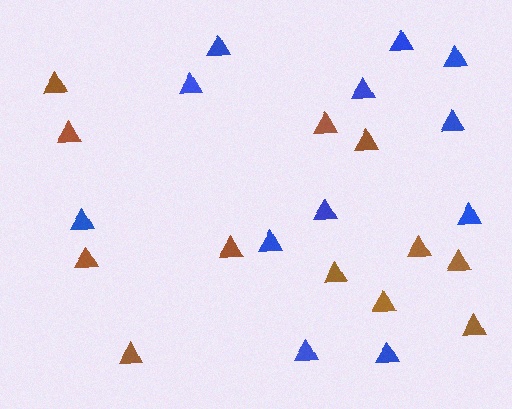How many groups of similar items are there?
There are 2 groups: one group of blue triangles (12) and one group of brown triangles (12).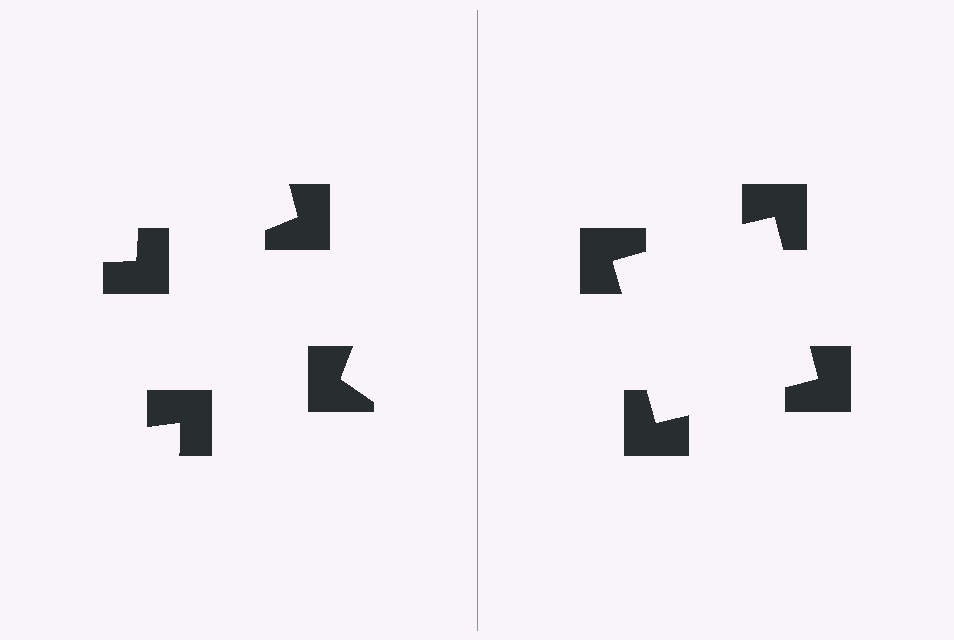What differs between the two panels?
The notched squares are positioned identically on both sides; only the wedge orientations differ. On the right they align to a square; on the left they are misaligned.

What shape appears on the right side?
An illusory square.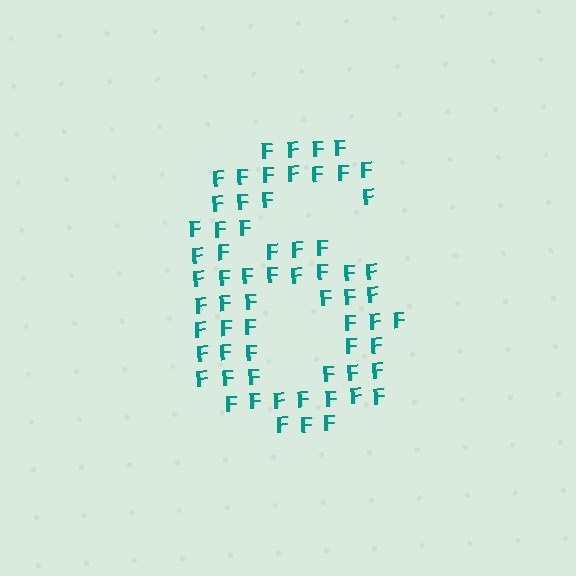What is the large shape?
The large shape is the digit 6.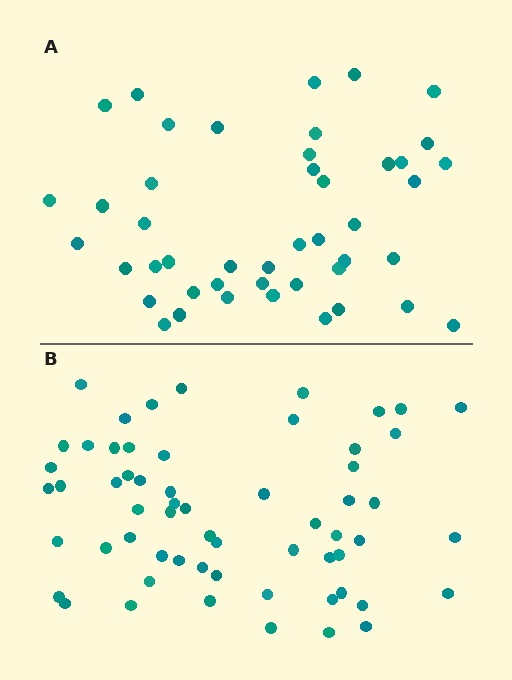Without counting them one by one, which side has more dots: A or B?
Region B (the bottom region) has more dots.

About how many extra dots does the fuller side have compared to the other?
Region B has approximately 15 more dots than region A.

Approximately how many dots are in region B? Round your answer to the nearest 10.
About 60 dots.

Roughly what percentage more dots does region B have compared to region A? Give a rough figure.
About 35% more.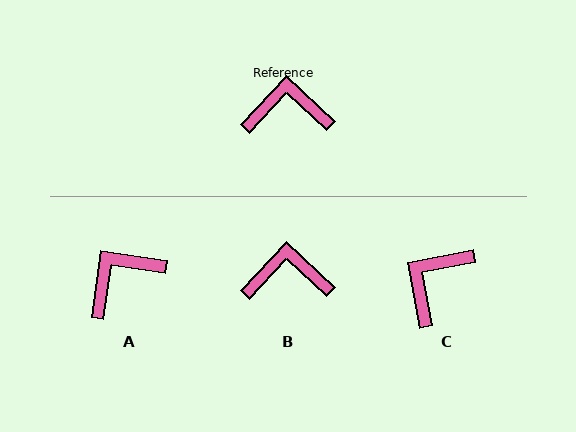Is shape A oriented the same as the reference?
No, it is off by about 35 degrees.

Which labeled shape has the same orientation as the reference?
B.